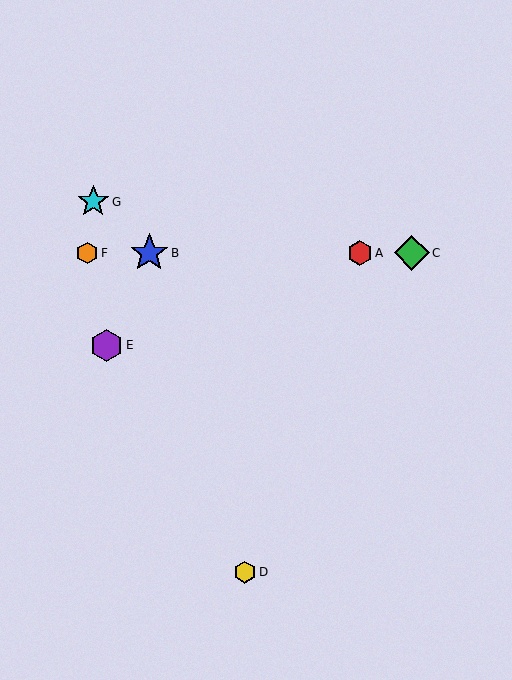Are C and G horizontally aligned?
No, C is at y≈253 and G is at y≈202.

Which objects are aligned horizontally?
Objects A, B, C, F are aligned horizontally.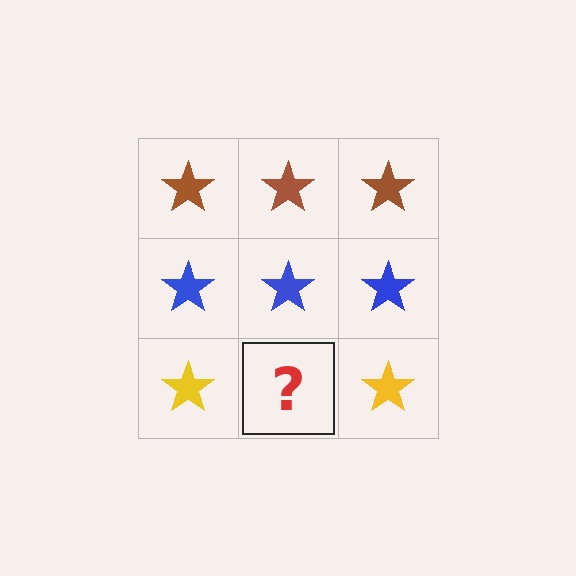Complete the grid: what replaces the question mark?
The question mark should be replaced with a yellow star.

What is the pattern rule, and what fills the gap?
The rule is that each row has a consistent color. The gap should be filled with a yellow star.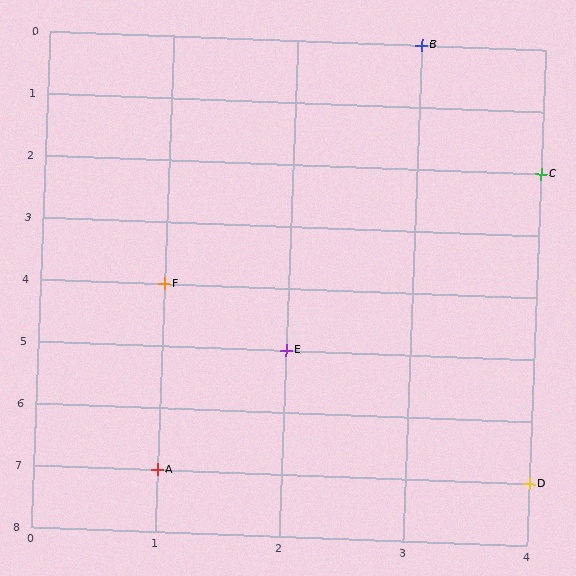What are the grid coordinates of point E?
Point E is at grid coordinates (2, 5).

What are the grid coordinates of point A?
Point A is at grid coordinates (1, 7).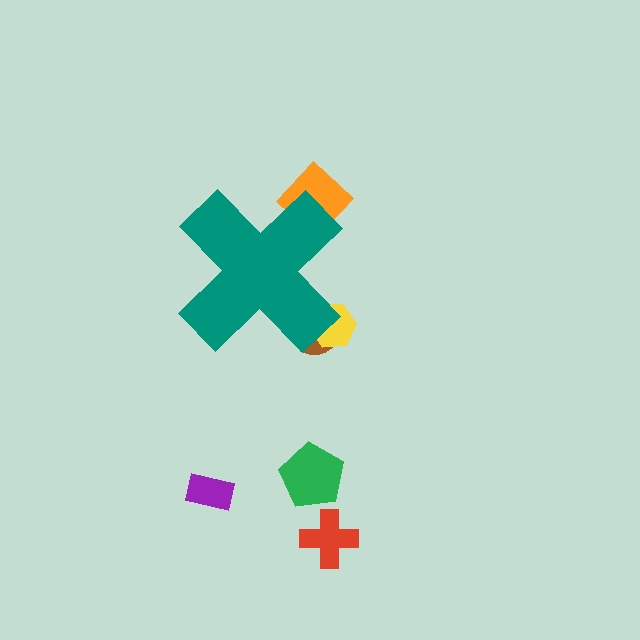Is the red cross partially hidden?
No, the red cross is fully visible.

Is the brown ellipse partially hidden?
Yes, the brown ellipse is partially hidden behind the teal cross.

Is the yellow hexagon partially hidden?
Yes, the yellow hexagon is partially hidden behind the teal cross.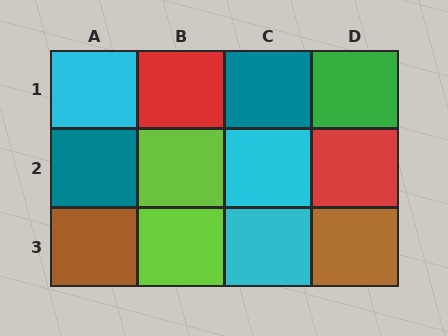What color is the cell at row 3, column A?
Brown.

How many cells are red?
2 cells are red.